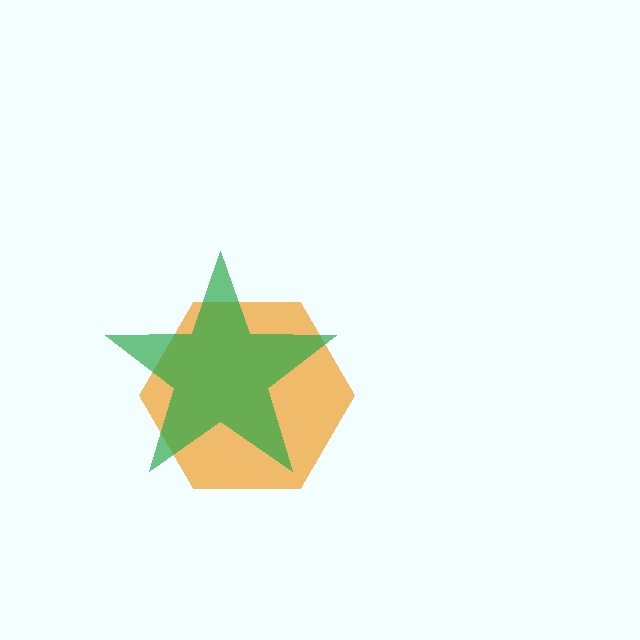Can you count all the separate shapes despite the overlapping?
Yes, there are 2 separate shapes.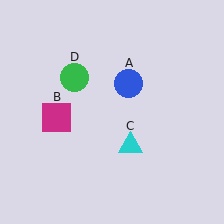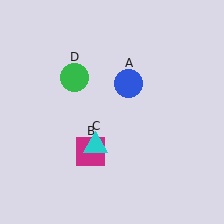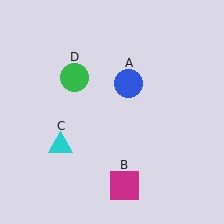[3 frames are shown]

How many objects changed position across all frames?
2 objects changed position: magenta square (object B), cyan triangle (object C).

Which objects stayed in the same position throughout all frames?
Blue circle (object A) and green circle (object D) remained stationary.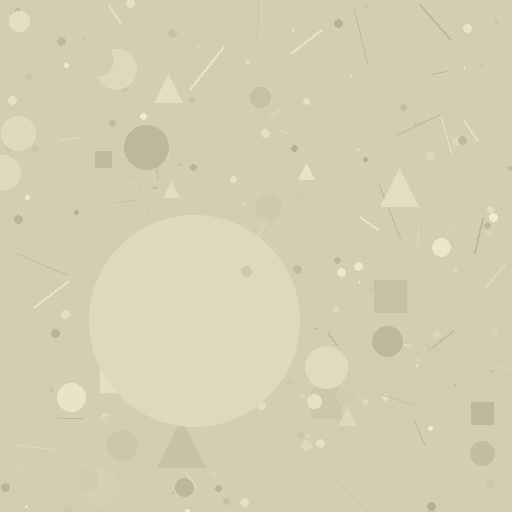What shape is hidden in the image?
A circle is hidden in the image.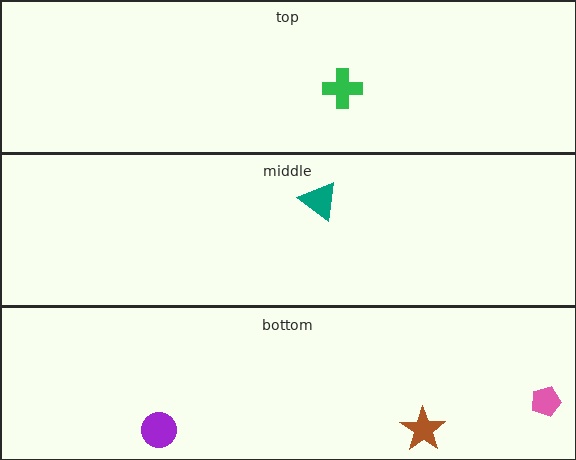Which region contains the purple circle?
The bottom region.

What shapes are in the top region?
The green cross.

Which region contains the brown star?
The bottom region.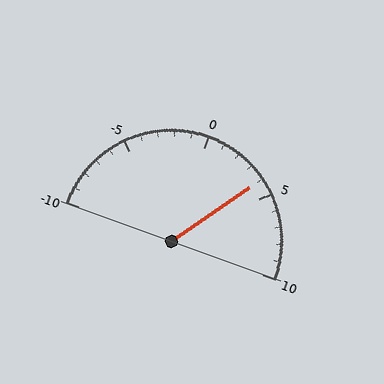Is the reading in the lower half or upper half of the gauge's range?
The reading is in the upper half of the range (-10 to 10).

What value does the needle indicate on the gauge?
The needle indicates approximately 4.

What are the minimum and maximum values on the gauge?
The gauge ranges from -10 to 10.